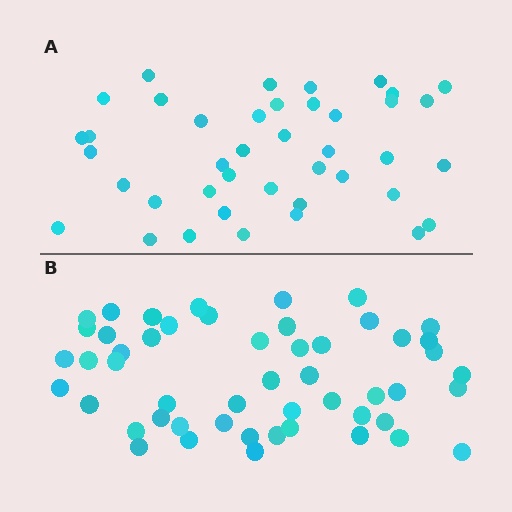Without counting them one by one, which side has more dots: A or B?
Region B (the bottom region) has more dots.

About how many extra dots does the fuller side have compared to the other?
Region B has roughly 10 or so more dots than region A.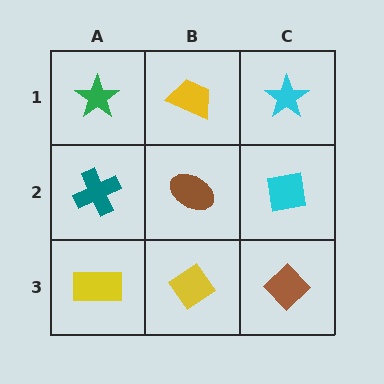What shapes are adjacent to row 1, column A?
A teal cross (row 2, column A), a yellow trapezoid (row 1, column B).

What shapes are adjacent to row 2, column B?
A yellow trapezoid (row 1, column B), a yellow diamond (row 3, column B), a teal cross (row 2, column A), a cyan square (row 2, column C).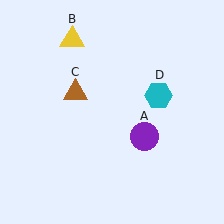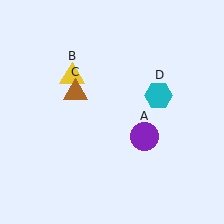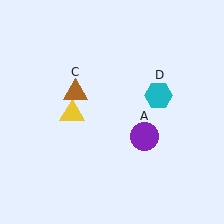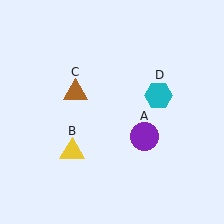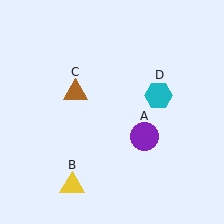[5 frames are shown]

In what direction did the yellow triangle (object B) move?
The yellow triangle (object B) moved down.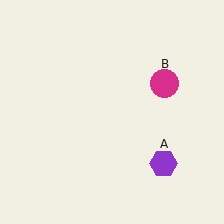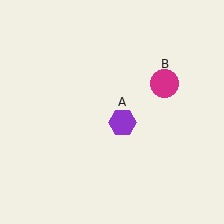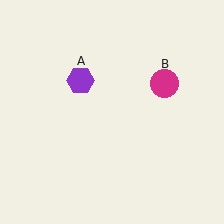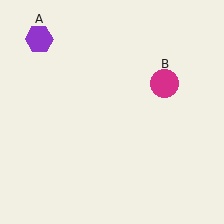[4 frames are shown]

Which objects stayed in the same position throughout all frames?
Magenta circle (object B) remained stationary.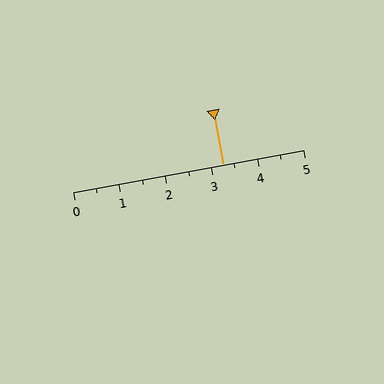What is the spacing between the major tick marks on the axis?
The major ticks are spaced 1 apart.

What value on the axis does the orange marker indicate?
The marker indicates approximately 3.2.